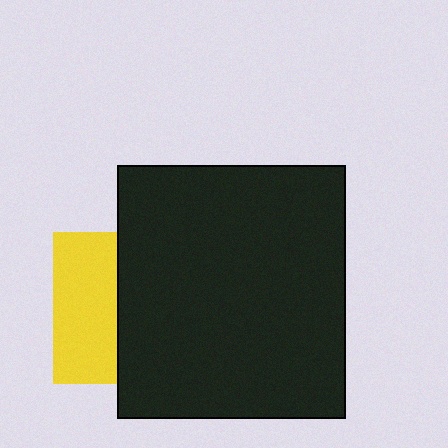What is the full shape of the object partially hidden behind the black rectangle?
The partially hidden object is a yellow square.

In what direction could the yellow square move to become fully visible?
The yellow square could move left. That would shift it out from behind the black rectangle entirely.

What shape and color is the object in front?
The object in front is a black rectangle.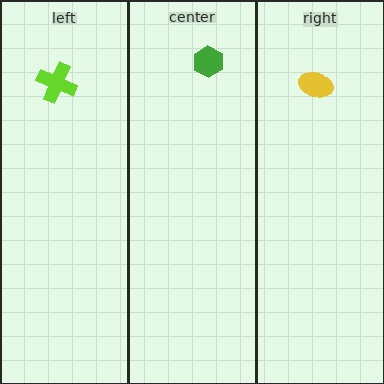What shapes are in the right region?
The yellow ellipse.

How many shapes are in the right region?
1.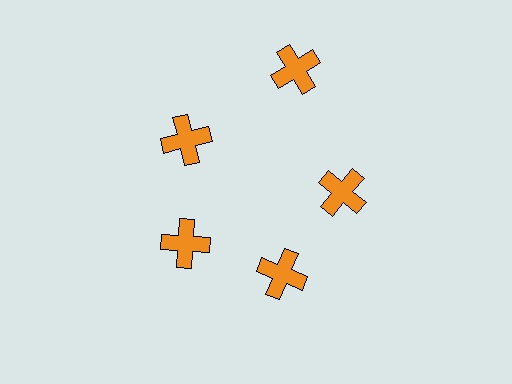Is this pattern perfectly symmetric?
No. The 5 orange crosses are arranged in a ring, but one element near the 1 o'clock position is pushed outward from the center, breaking the 5-fold rotational symmetry.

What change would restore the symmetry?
The symmetry would be restored by moving it inward, back onto the ring so that all 5 crosses sit at equal angles and equal distance from the center.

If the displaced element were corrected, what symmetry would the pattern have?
It would have 5-fold rotational symmetry — the pattern would map onto itself every 72 degrees.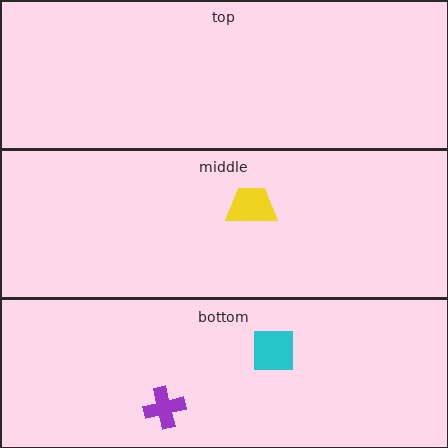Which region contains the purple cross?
The bottom region.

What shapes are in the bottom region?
The cyan square, the purple cross.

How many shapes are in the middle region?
1.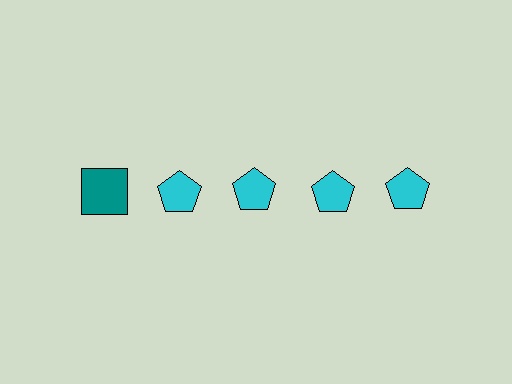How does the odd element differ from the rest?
It differs in both color (teal instead of cyan) and shape (square instead of pentagon).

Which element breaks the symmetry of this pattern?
The teal square in the top row, leftmost column breaks the symmetry. All other shapes are cyan pentagons.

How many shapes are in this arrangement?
There are 5 shapes arranged in a grid pattern.